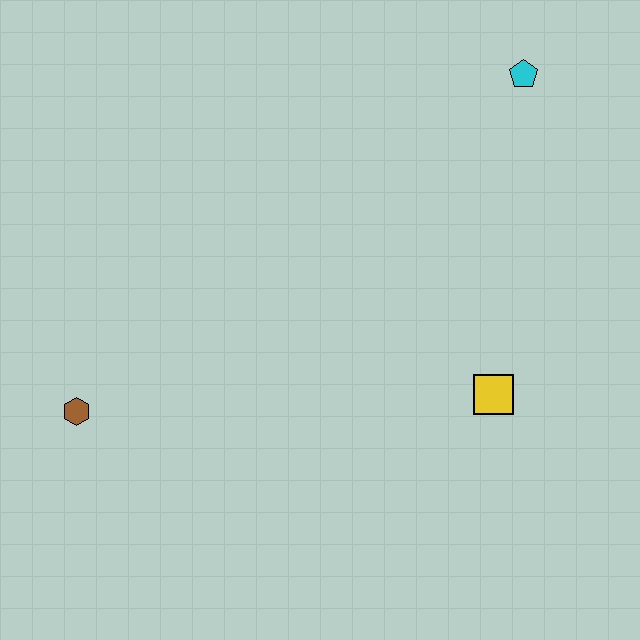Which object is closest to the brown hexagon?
The yellow square is closest to the brown hexagon.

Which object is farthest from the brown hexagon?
The cyan pentagon is farthest from the brown hexagon.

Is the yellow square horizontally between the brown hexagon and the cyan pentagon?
Yes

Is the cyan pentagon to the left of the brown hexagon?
No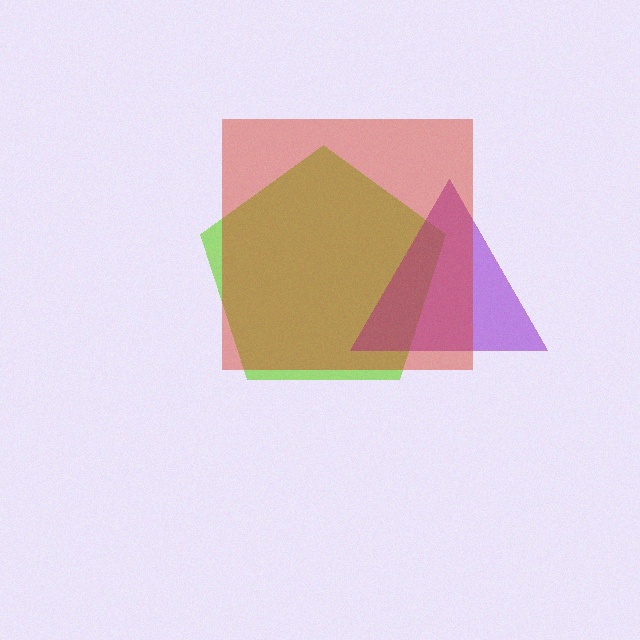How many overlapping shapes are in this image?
There are 3 overlapping shapes in the image.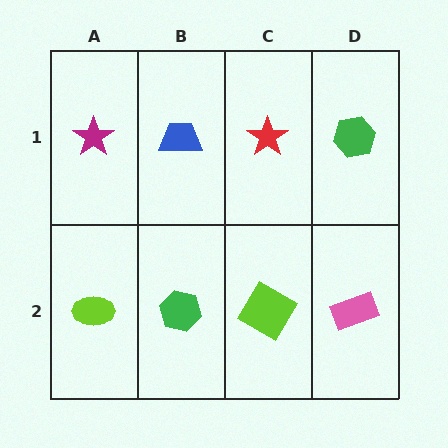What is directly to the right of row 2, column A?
A green hexagon.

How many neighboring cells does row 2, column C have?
3.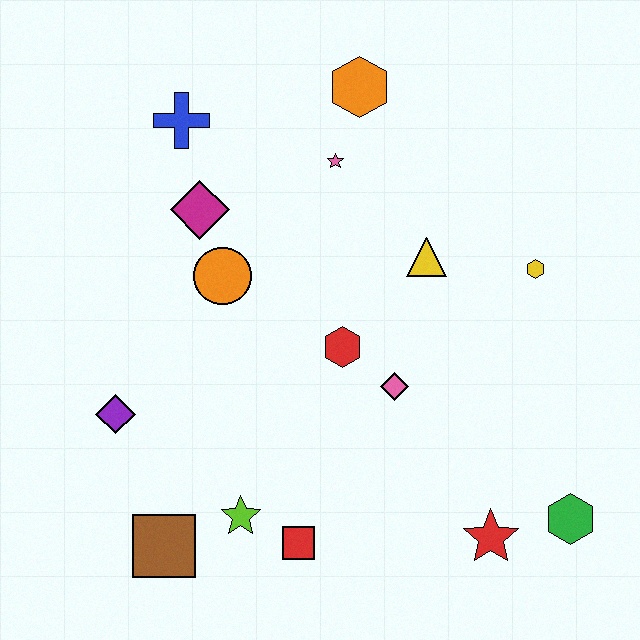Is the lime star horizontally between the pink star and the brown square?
Yes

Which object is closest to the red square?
The lime star is closest to the red square.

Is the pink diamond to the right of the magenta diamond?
Yes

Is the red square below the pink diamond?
Yes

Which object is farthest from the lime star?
The orange hexagon is farthest from the lime star.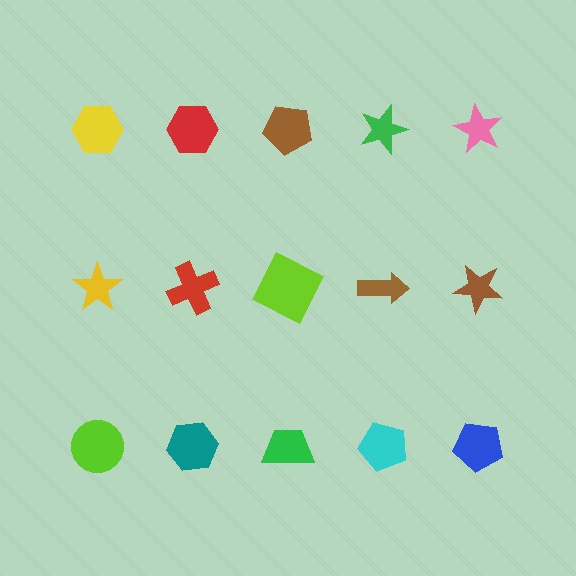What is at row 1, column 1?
A yellow hexagon.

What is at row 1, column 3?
A brown pentagon.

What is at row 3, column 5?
A blue pentagon.